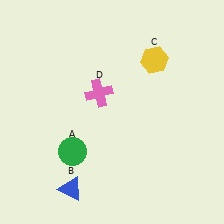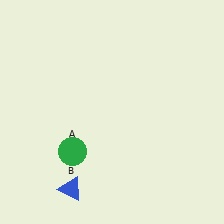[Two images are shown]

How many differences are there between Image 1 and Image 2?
There are 2 differences between the two images.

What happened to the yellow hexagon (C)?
The yellow hexagon (C) was removed in Image 2. It was in the top-right area of Image 1.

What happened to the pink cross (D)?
The pink cross (D) was removed in Image 2. It was in the top-left area of Image 1.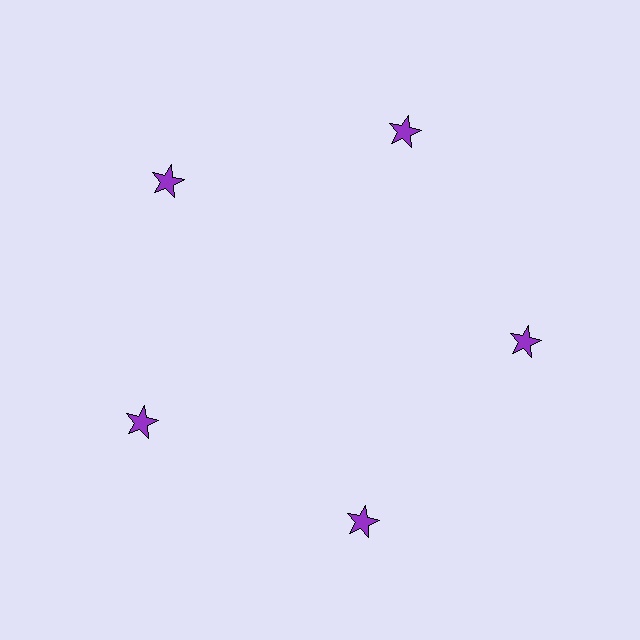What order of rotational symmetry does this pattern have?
This pattern has 5-fold rotational symmetry.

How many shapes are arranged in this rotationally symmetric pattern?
There are 5 shapes, arranged in 5 groups of 1.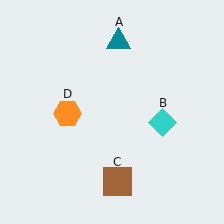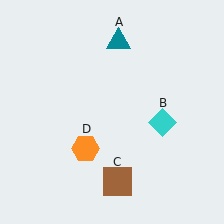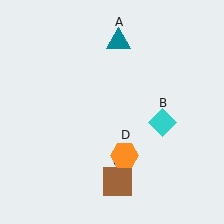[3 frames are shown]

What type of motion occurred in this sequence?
The orange hexagon (object D) rotated counterclockwise around the center of the scene.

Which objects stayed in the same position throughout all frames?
Teal triangle (object A) and cyan diamond (object B) and brown square (object C) remained stationary.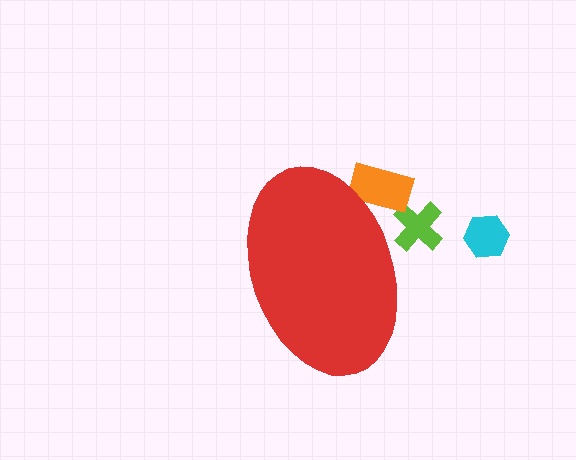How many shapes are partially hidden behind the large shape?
2 shapes are partially hidden.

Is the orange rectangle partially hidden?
Yes, the orange rectangle is partially hidden behind the red ellipse.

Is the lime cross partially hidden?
Yes, the lime cross is partially hidden behind the red ellipse.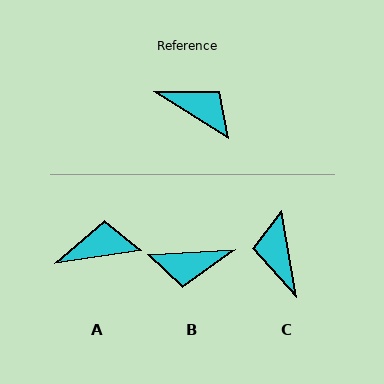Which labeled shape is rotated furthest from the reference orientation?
B, about 144 degrees away.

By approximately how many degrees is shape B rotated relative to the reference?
Approximately 144 degrees clockwise.